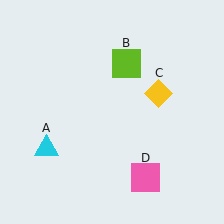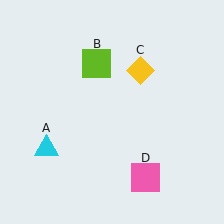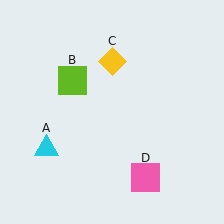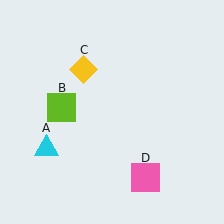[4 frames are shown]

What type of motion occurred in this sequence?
The lime square (object B), yellow diamond (object C) rotated counterclockwise around the center of the scene.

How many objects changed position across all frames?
2 objects changed position: lime square (object B), yellow diamond (object C).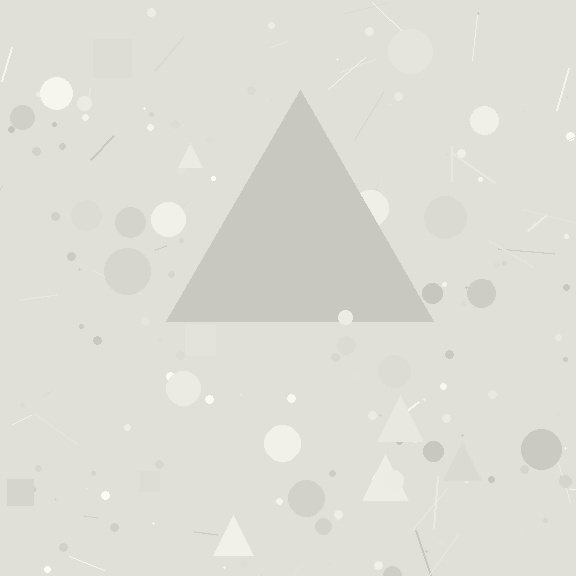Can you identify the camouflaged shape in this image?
The camouflaged shape is a triangle.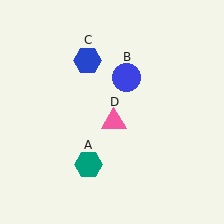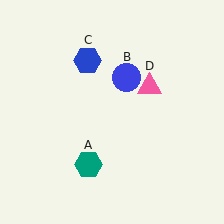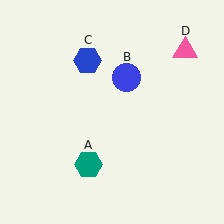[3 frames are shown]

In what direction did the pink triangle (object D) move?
The pink triangle (object D) moved up and to the right.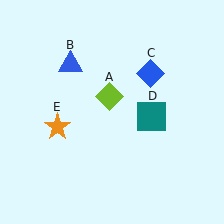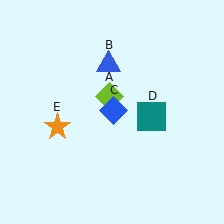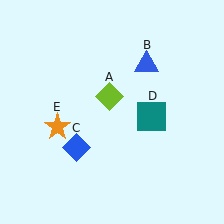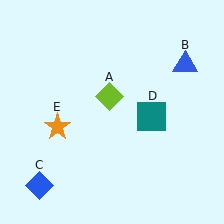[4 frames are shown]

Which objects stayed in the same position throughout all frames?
Lime diamond (object A) and teal square (object D) and orange star (object E) remained stationary.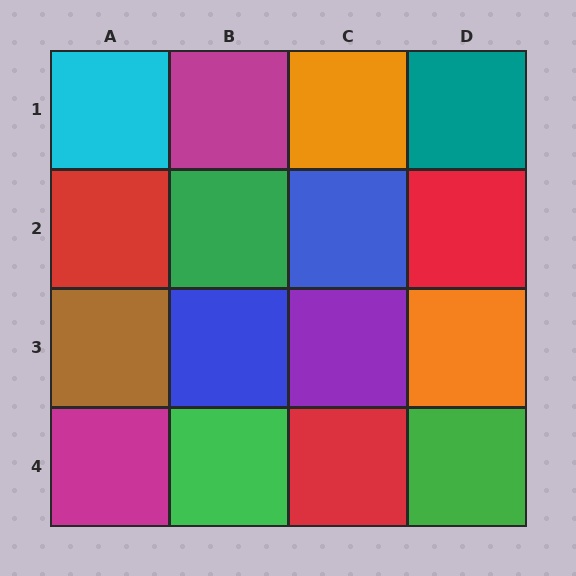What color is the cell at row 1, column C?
Orange.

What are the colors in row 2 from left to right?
Red, green, blue, red.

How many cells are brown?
1 cell is brown.